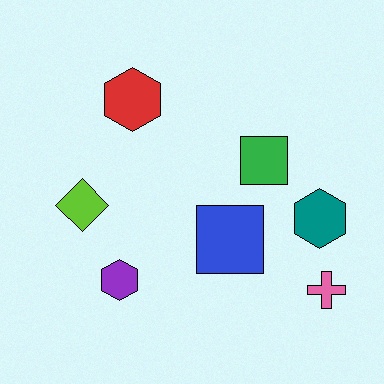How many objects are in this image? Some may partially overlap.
There are 7 objects.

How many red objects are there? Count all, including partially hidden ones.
There is 1 red object.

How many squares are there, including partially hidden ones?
There are 2 squares.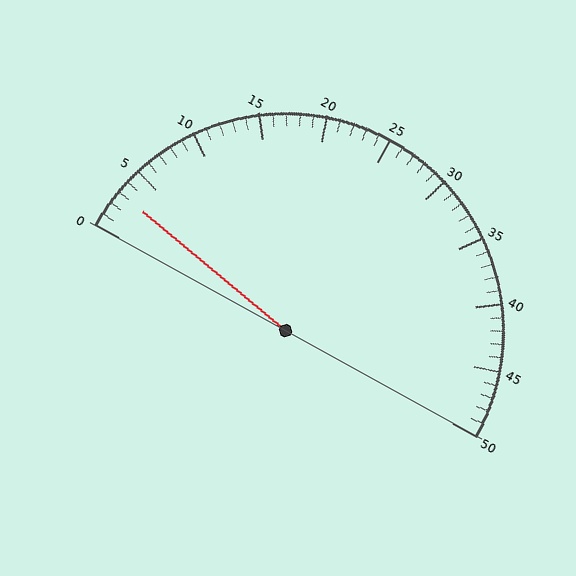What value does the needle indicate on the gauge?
The needle indicates approximately 3.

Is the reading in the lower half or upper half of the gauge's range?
The reading is in the lower half of the range (0 to 50).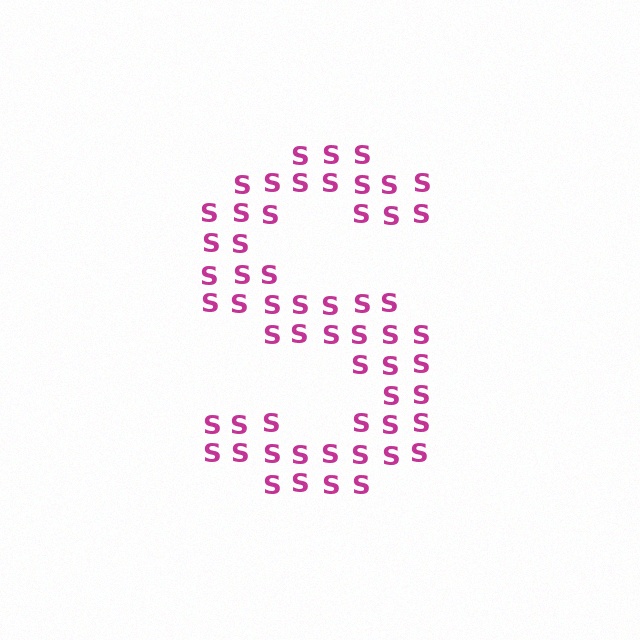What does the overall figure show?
The overall figure shows the letter S.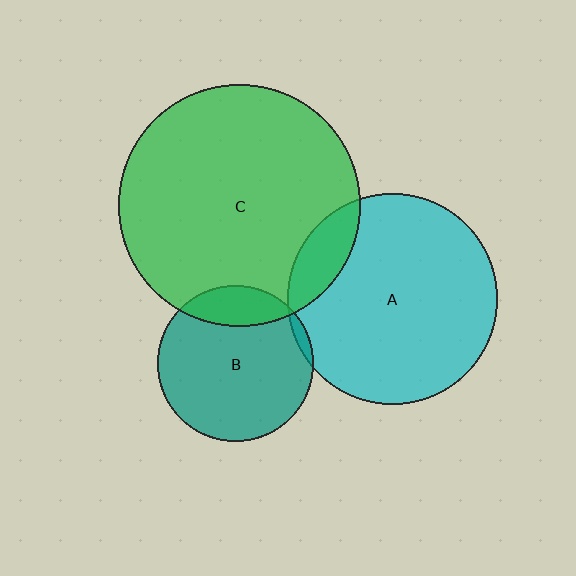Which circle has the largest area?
Circle C (green).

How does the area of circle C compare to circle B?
Approximately 2.4 times.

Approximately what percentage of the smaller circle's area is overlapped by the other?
Approximately 15%.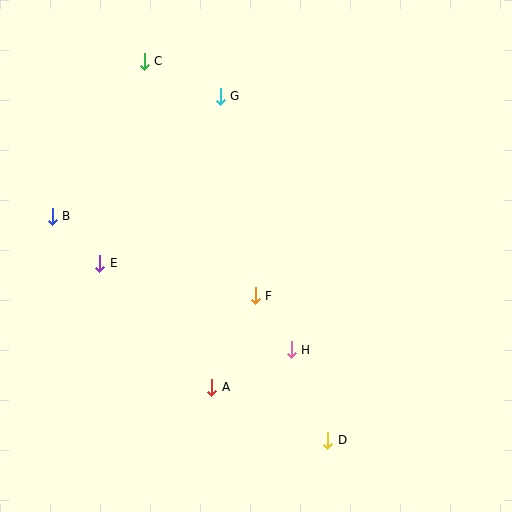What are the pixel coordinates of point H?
Point H is at (291, 350).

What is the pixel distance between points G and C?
The distance between G and C is 84 pixels.